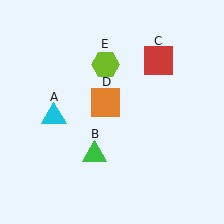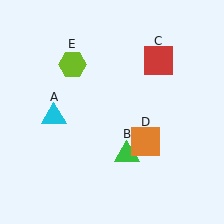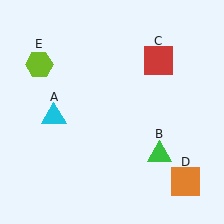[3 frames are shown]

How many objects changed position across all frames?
3 objects changed position: green triangle (object B), orange square (object D), lime hexagon (object E).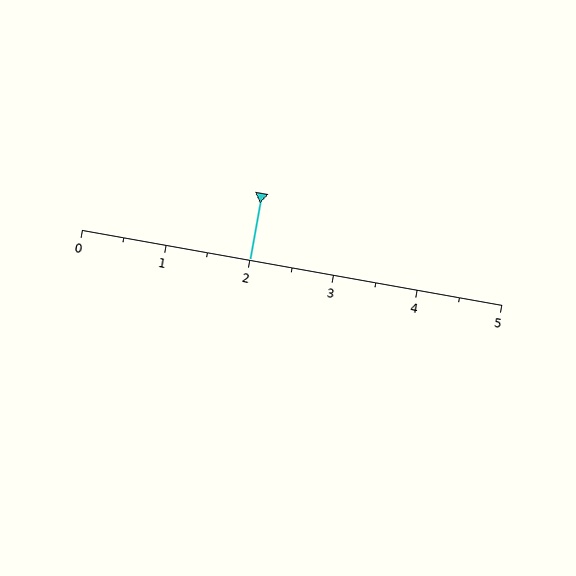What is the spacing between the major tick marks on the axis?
The major ticks are spaced 1 apart.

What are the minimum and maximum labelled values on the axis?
The axis runs from 0 to 5.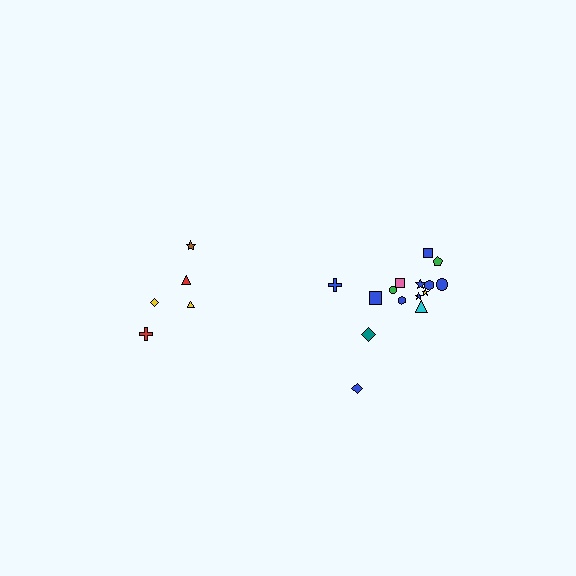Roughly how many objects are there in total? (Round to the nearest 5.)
Roughly 20 objects in total.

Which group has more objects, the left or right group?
The right group.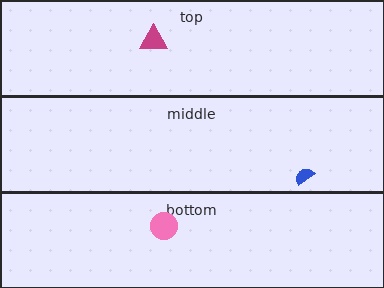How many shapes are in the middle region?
1.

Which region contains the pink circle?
The bottom region.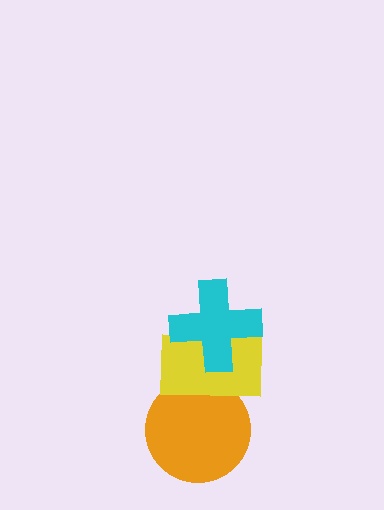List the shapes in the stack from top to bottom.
From top to bottom: the cyan cross, the yellow rectangle, the orange circle.